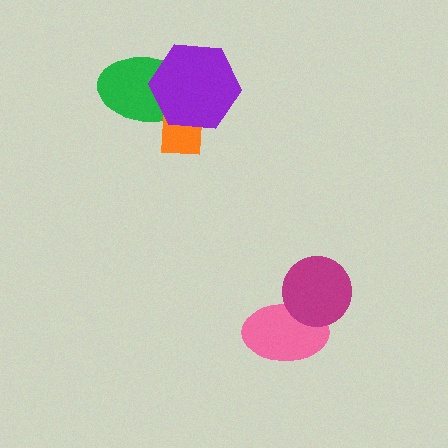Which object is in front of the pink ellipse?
The magenta circle is in front of the pink ellipse.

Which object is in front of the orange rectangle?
The purple hexagon is in front of the orange rectangle.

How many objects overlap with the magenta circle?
1 object overlaps with the magenta circle.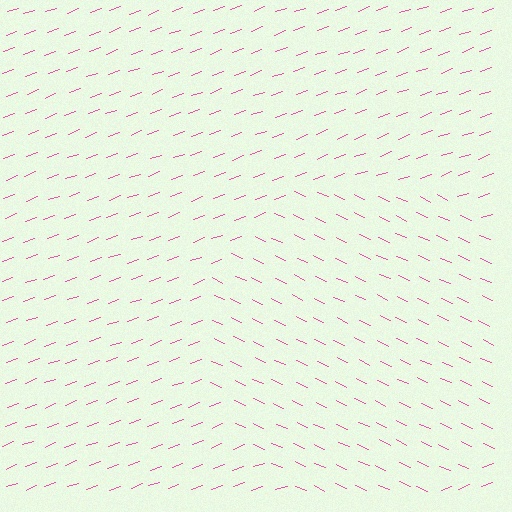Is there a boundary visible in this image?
Yes, there is a texture boundary formed by a change in line orientation.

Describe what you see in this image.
The image is filled with small pink line segments. A circle region in the image has lines oriented differently from the surrounding lines, creating a visible texture boundary.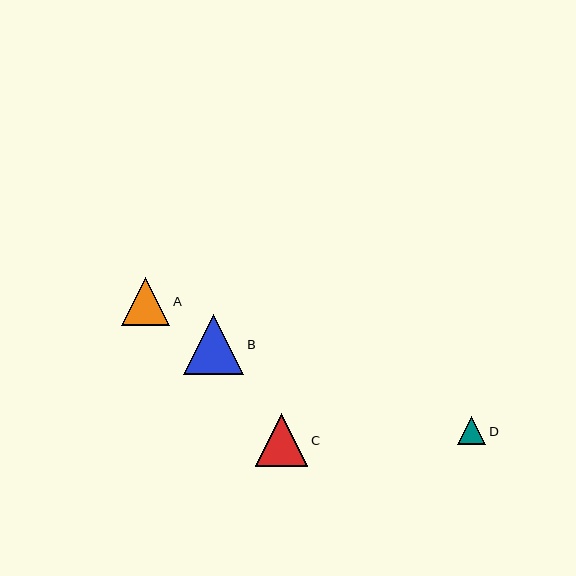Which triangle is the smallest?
Triangle D is the smallest with a size of approximately 28 pixels.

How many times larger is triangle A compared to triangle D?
Triangle A is approximately 1.7 times the size of triangle D.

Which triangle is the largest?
Triangle B is the largest with a size of approximately 60 pixels.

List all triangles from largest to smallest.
From largest to smallest: B, C, A, D.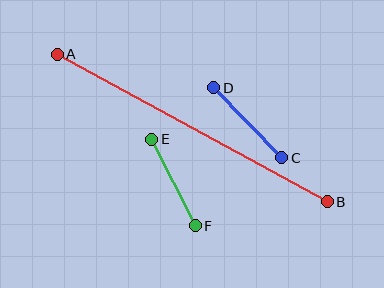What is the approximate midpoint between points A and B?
The midpoint is at approximately (192, 128) pixels.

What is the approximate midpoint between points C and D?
The midpoint is at approximately (248, 123) pixels.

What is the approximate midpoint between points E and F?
The midpoint is at approximately (174, 182) pixels.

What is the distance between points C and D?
The distance is approximately 97 pixels.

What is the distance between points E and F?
The distance is approximately 97 pixels.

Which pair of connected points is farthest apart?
Points A and B are farthest apart.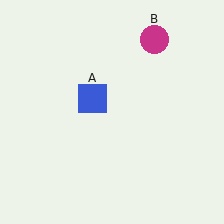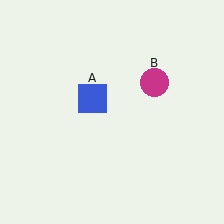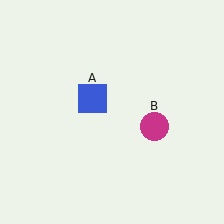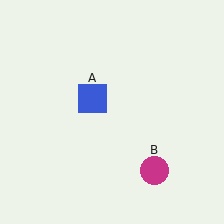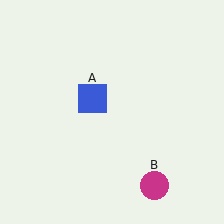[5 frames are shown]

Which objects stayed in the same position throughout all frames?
Blue square (object A) remained stationary.